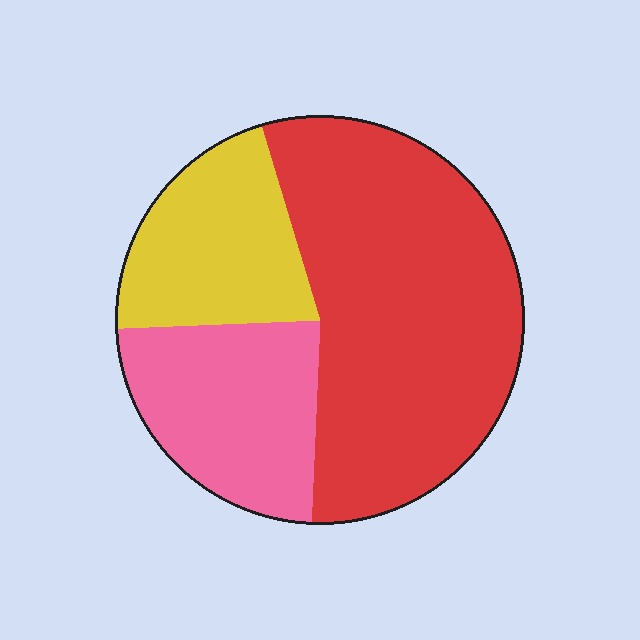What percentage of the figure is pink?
Pink covers roughly 25% of the figure.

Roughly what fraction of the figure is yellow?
Yellow covers roughly 20% of the figure.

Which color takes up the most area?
Red, at roughly 55%.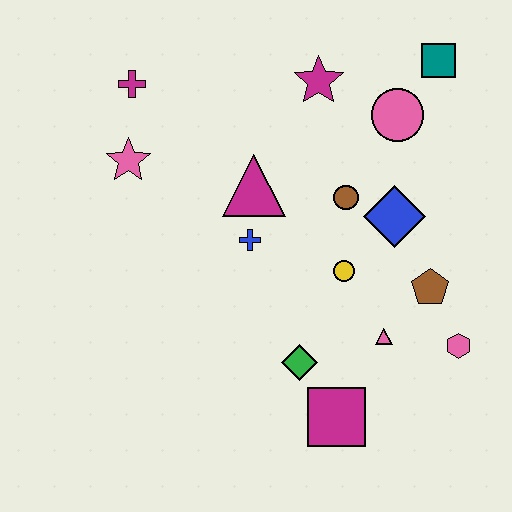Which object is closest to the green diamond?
The magenta square is closest to the green diamond.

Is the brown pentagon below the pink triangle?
No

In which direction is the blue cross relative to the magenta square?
The blue cross is above the magenta square.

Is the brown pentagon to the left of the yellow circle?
No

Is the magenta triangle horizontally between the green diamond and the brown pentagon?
No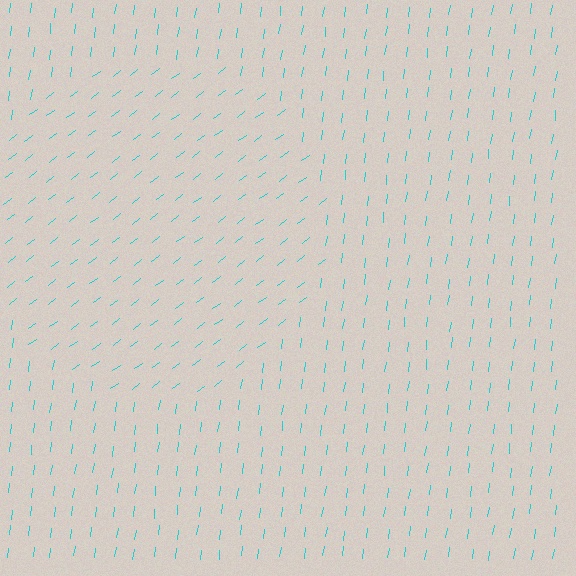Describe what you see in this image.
The image is filled with small cyan line segments. A circle region in the image has lines oriented differently from the surrounding lines, creating a visible texture boundary.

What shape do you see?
I see a circle.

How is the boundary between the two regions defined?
The boundary is defined purely by a change in line orientation (approximately 45 degrees difference). All lines are the same color and thickness.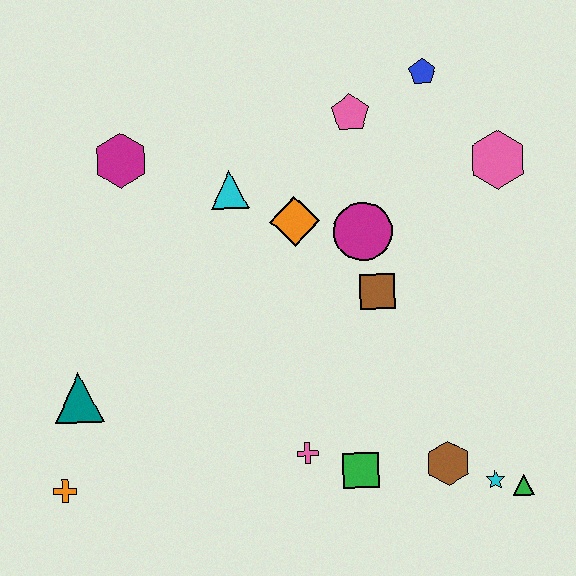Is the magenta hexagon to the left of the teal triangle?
No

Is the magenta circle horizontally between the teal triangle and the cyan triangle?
No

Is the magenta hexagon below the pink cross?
No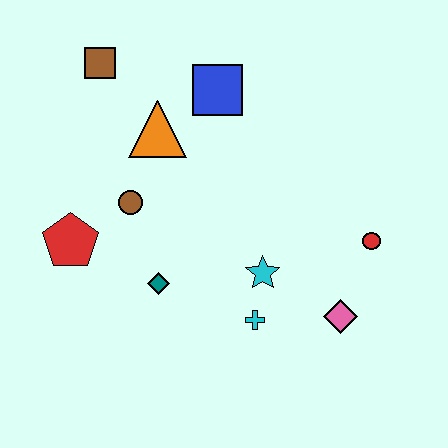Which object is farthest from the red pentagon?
The red circle is farthest from the red pentagon.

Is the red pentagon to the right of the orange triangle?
No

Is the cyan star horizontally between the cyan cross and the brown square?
No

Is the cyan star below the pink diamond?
No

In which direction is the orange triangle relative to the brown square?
The orange triangle is below the brown square.